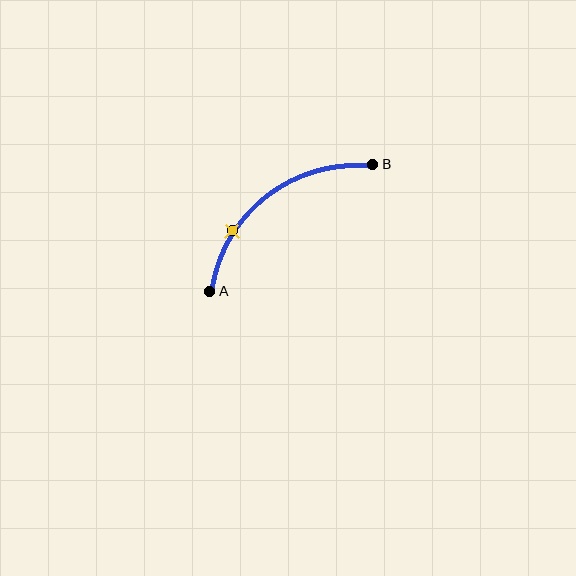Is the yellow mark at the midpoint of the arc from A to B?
No. The yellow mark lies on the arc but is closer to endpoint A. The arc midpoint would be at the point on the curve equidistant along the arc from both A and B.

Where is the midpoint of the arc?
The arc midpoint is the point on the curve farthest from the straight line joining A and B. It sits above and to the left of that line.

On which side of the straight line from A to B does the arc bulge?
The arc bulges above and to the left of the straight line connecting A and B.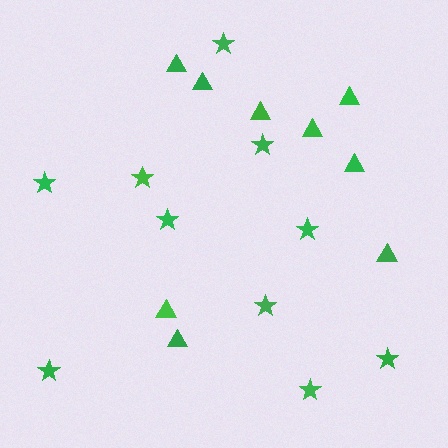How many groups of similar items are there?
There are 2 groups: one group of stars (10) and one group of triangles (9).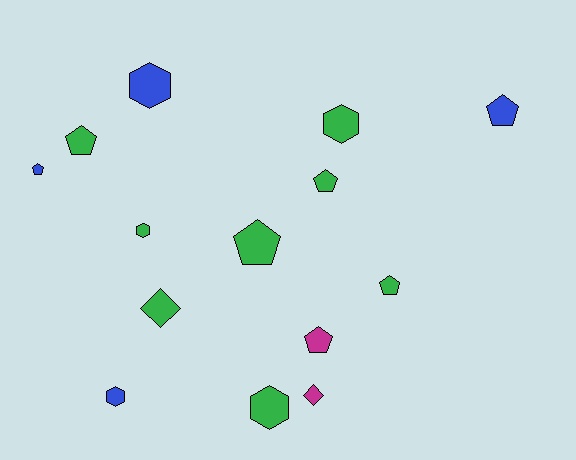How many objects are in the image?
There are 14 objects.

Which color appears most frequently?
Green, with 8 objects.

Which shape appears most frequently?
Pentagon, with 7 objects.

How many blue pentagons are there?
There are 2 blue pentagons.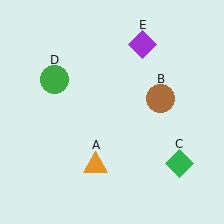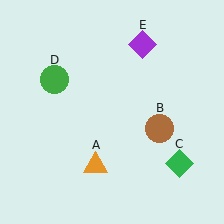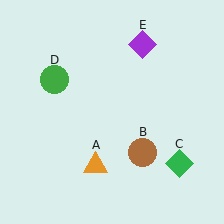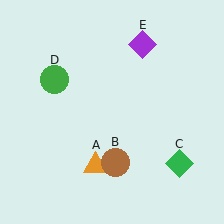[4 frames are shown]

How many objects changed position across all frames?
1 object changed position: brown circle (object B).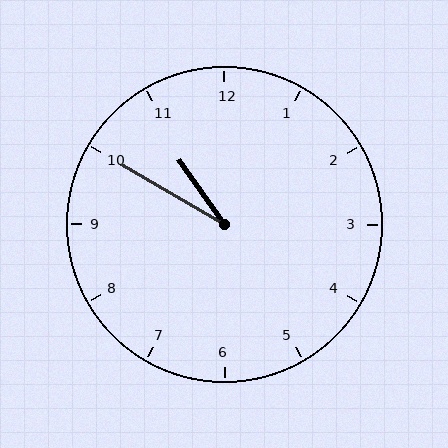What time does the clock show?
10:50.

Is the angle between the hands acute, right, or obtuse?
It is acute.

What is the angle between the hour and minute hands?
Approximately 25 degrees.